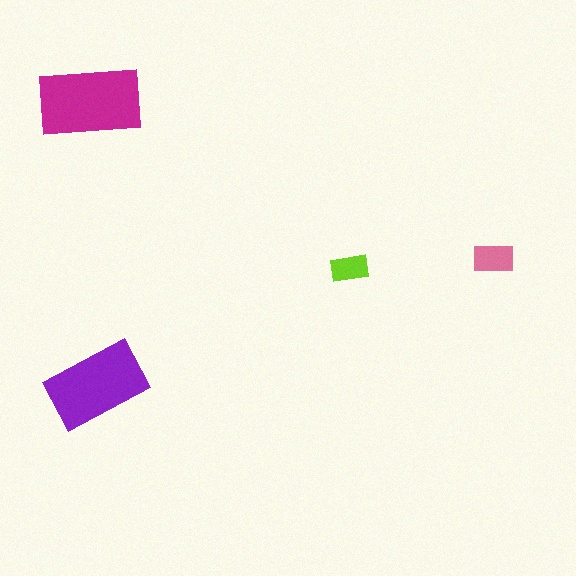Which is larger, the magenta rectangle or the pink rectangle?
The magenta one.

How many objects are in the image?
There are 4 objects in the image.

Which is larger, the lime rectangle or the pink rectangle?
The pink one.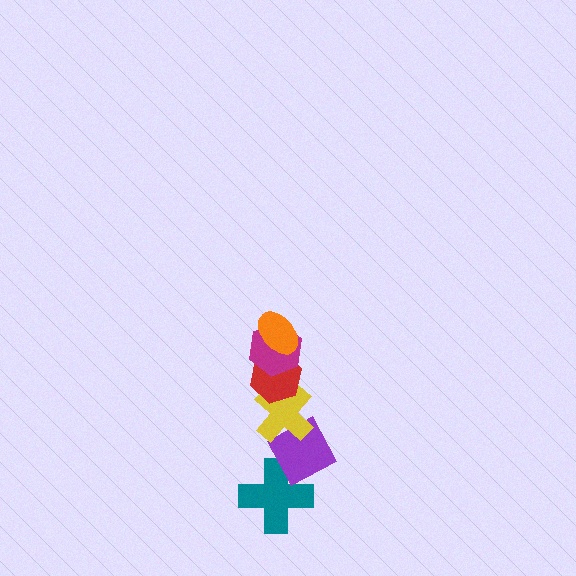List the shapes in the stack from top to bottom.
From top to bottom: the orange ellipse, the magenta hexagon, the red hexagon, the yellow cross, the purple diamond, the teal cross.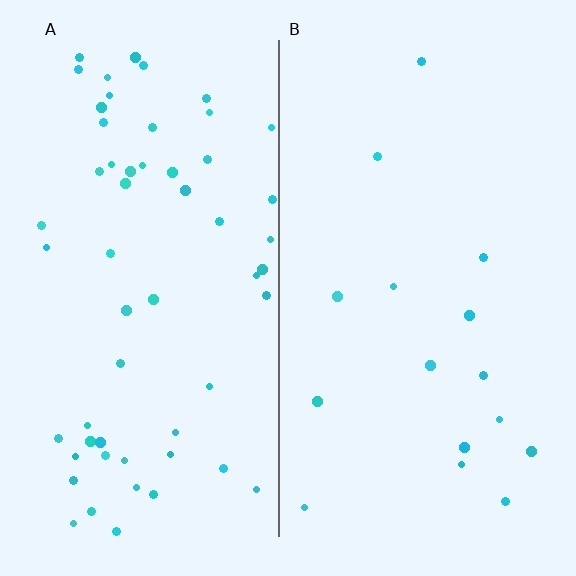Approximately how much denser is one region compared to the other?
Approximately 3.6× — region A over region B.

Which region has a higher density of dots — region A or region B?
A (the left).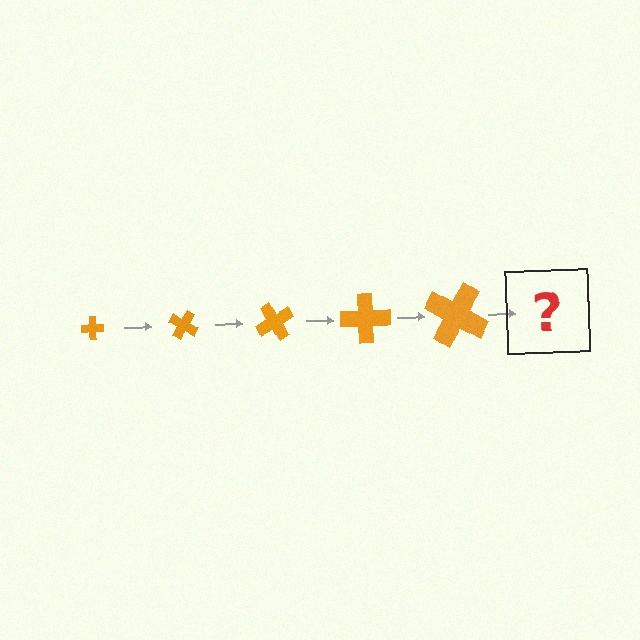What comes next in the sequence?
The next element should be a cross, larger than the previous one and rotated 150 degrees from the start.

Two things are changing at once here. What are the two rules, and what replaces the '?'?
The two rules are that the cross grows larger each step and it rotates 30 degrees each step. The '?' should be a cross, larger than the previous one and rotated 150 degrees from the start.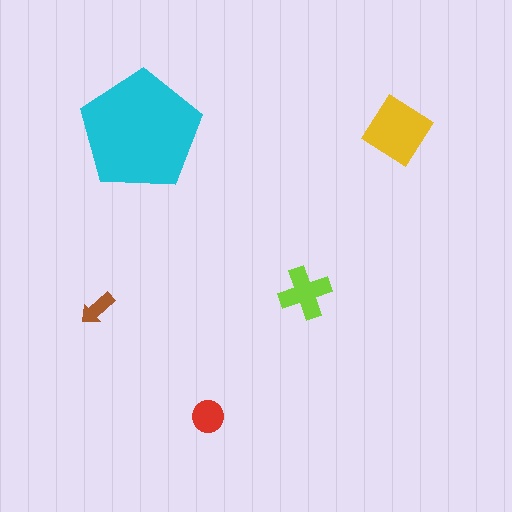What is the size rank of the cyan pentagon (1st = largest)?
1st.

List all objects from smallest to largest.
The brown arrow, the red circle, the lime cross, the yellow diamond, the cyan pentagon.